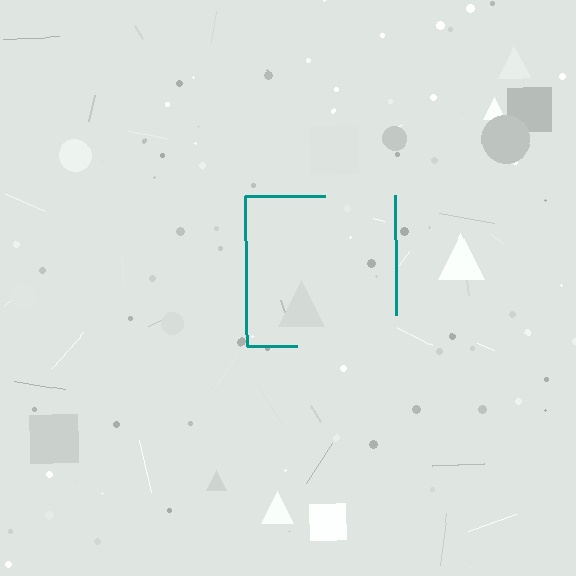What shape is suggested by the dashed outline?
The dashed outline suggests a square.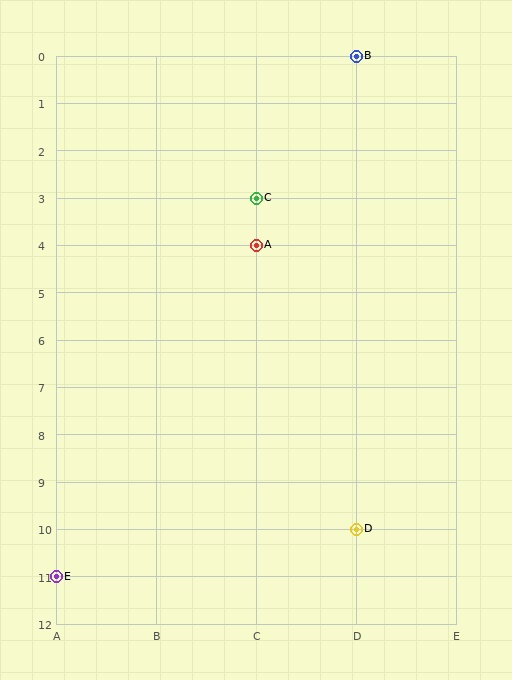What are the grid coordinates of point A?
Point A is at grid coordinates (C, 4).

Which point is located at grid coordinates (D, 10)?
Point D is at (D, 10).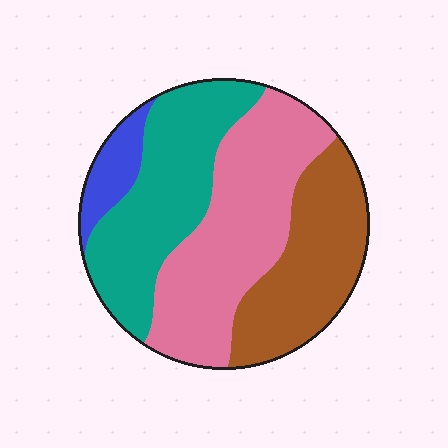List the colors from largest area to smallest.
From largest to smallest: pink, teal, brown, blue.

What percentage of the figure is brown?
Brown takes up between a sixth and a third of the figure.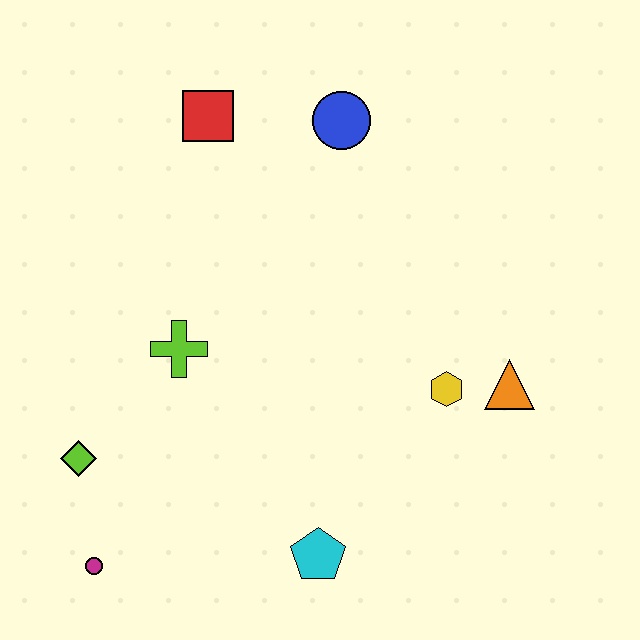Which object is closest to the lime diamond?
The magenta circle is closest to the lime diamond.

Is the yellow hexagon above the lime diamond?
Yes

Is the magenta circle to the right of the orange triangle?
No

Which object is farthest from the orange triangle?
The magenta circle is farthest from the orange triangle.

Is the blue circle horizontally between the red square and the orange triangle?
Yes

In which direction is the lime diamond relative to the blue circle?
The lime diamond is below the blue circle.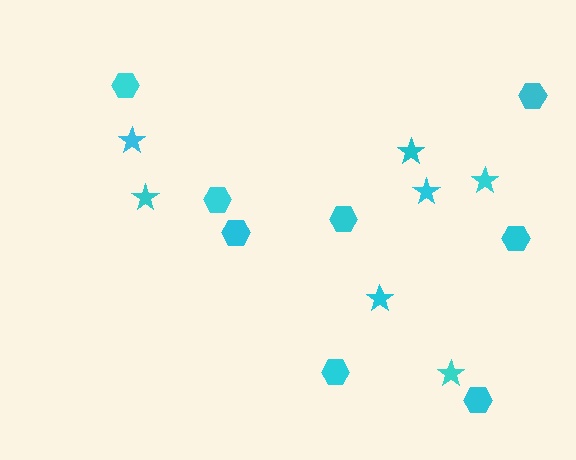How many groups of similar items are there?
There are 2 groups: one group of hexagons (8) and one group of stars (7).